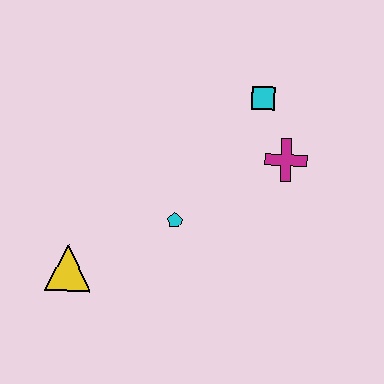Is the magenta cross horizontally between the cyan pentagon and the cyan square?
No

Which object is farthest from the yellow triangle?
The cyan square is farthest from the yellow triangle.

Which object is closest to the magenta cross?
The cyan square is closest to the magenta cross.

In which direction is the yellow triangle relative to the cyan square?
The yellow triangle is to the left of the cyan square.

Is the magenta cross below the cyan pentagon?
No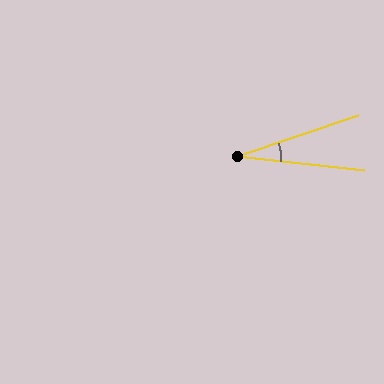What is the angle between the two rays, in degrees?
Approximately 25 degrees.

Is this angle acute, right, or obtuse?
It is acute.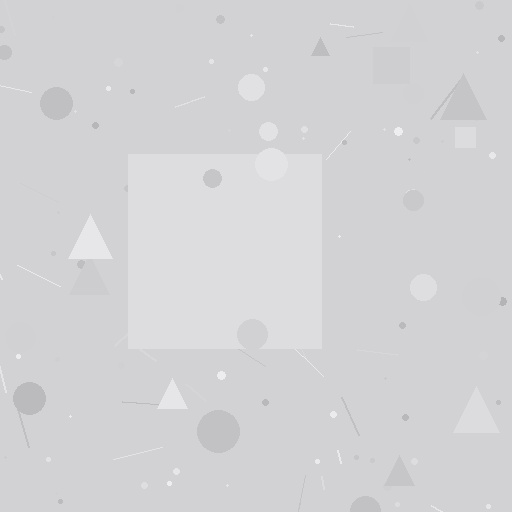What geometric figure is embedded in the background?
A square is embedded in the background.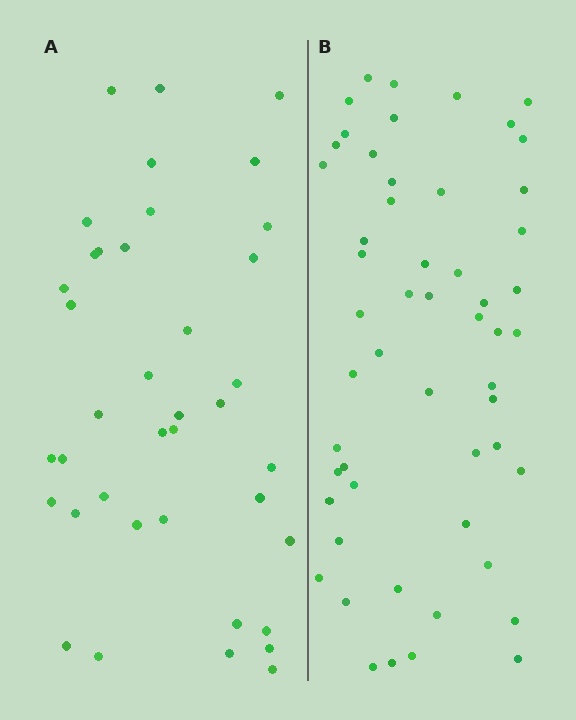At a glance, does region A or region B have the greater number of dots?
Region B (the right region) has more dots.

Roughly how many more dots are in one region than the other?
Region B has approximately 15 more dots than region A.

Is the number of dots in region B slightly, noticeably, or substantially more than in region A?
Region B has noticeably more, but not dramatically so. The ratio is roughly 1.4 to 1.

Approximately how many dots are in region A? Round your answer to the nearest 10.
About 40 dots. (The exact count is 39, which rounds to 40.)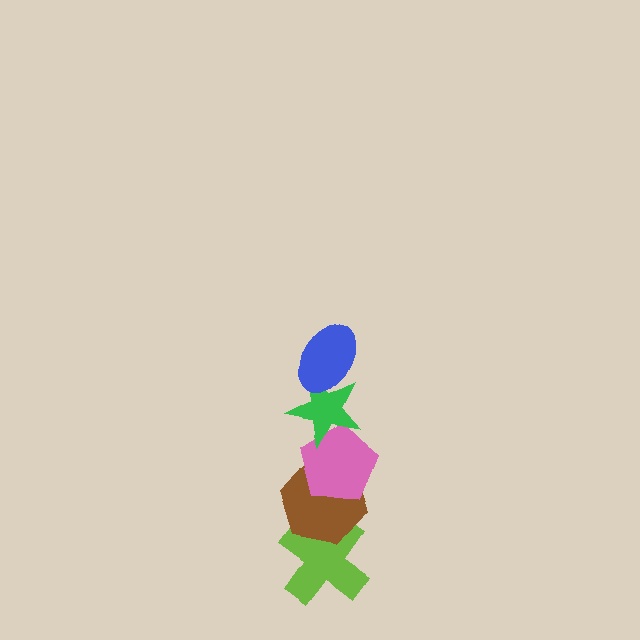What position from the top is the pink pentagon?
The pink pentagon is 3rd from the top.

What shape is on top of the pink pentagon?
The green star is on top of the pink pentagon.